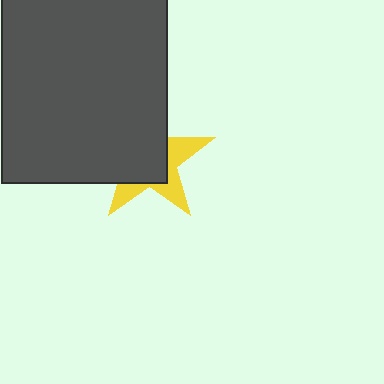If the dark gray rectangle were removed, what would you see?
You would see the complete yellow star.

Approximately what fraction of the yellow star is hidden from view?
Roughly 61% of the yellow star is hidden behind the dark gray rectangle.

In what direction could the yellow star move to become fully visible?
The yellow star could move toward the lower-right. That would shift it out from behind the dark gray rectangle entirely.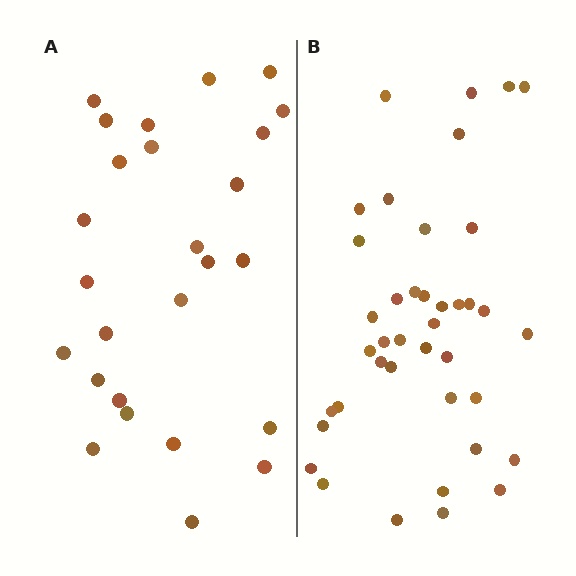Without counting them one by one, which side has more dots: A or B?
Region B (the right region) has more dots.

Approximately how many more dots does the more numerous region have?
Region B has approximately 15 more dots than region A.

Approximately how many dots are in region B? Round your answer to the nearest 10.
About 40 dots.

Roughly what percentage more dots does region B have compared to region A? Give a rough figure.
About 55% more.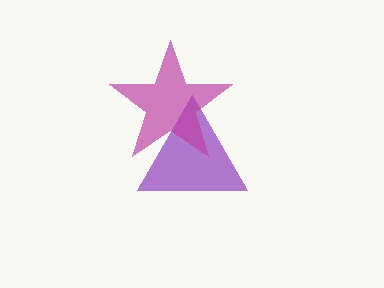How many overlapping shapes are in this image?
There are 2 overlapping shapes in the image.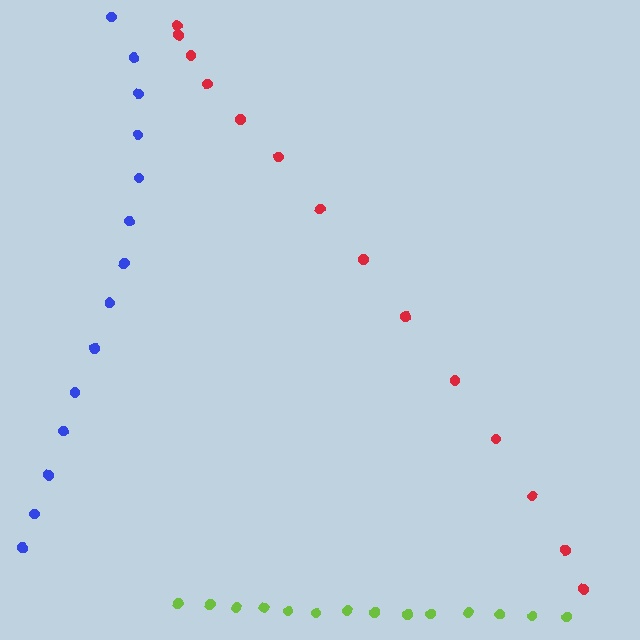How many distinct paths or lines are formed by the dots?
There are 3 distinct paths.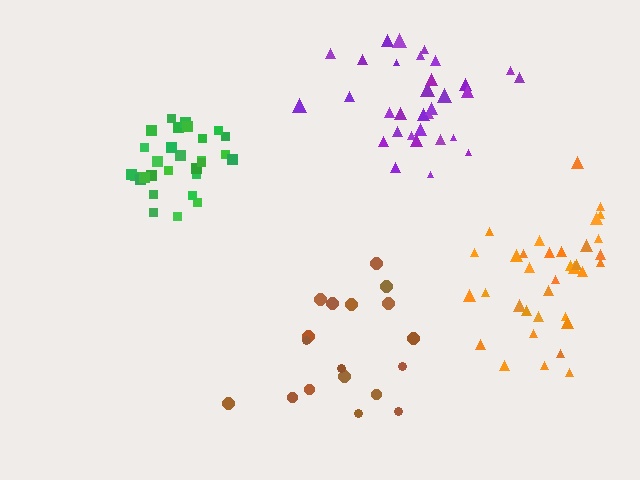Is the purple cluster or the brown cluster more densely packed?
Purple.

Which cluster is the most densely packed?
Green.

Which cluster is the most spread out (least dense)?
Brown.